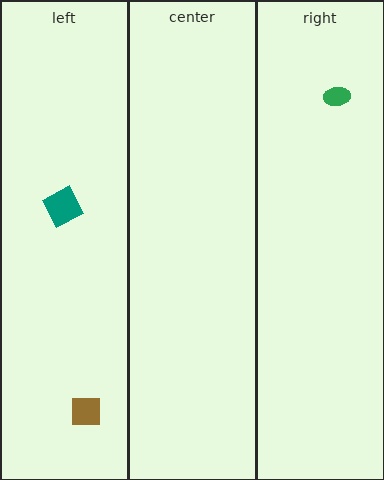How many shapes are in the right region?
1.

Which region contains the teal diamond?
The left region.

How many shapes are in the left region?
2.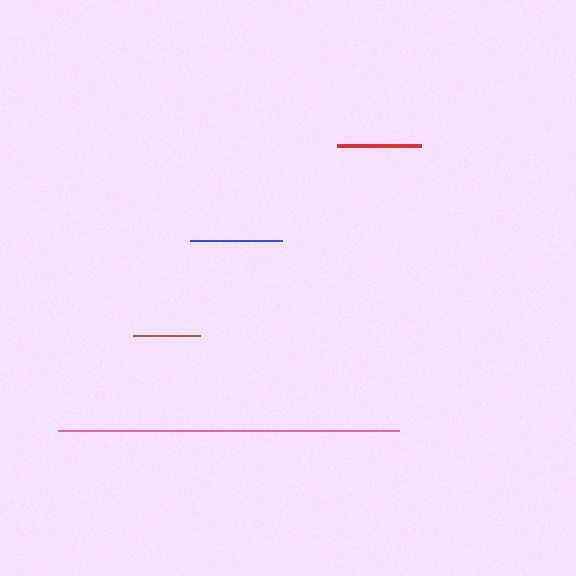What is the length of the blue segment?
The blue segment is approximately 92 pixels long.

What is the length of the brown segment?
The brown segment is approximately 68 pixels long.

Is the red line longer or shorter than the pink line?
The pink line is longer than the red line.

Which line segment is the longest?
The pink line is the longest at approximately 341 pixels.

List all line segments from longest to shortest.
From longest to shortest: pink, blue, red, brown.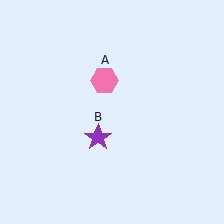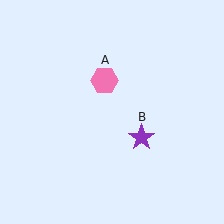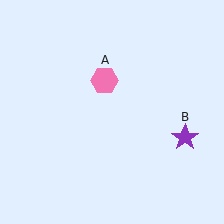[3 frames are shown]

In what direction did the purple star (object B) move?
The purple star (object B) moved right.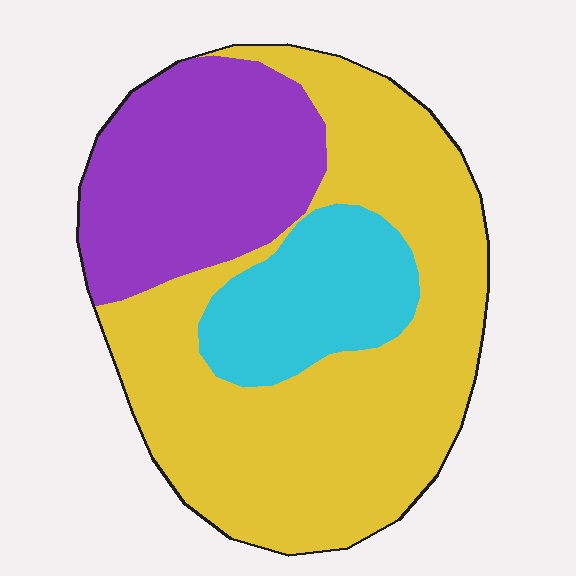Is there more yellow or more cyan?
Yellow.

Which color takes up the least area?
Cyan, at roughly 15%.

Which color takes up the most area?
Yellow, at roughly 55%.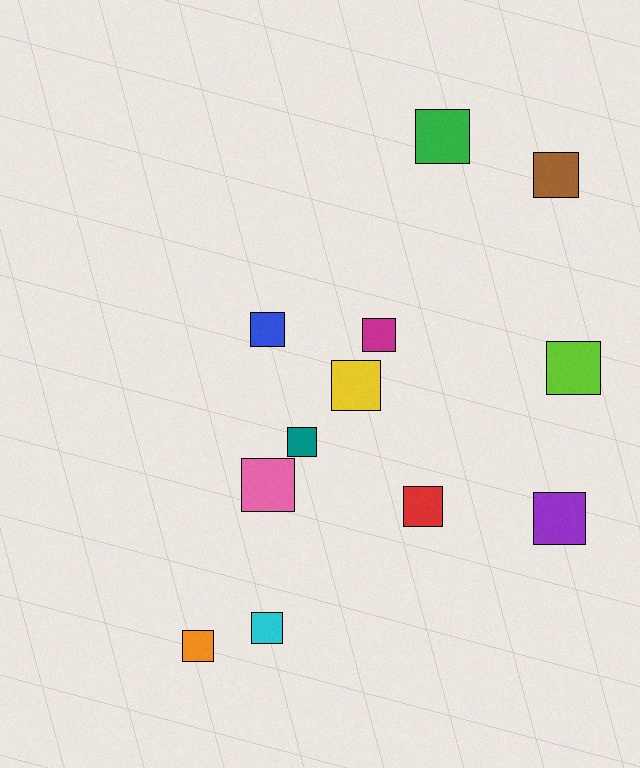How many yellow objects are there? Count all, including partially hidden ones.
There is 1 yellow object.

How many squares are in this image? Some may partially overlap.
There are 12 squares.